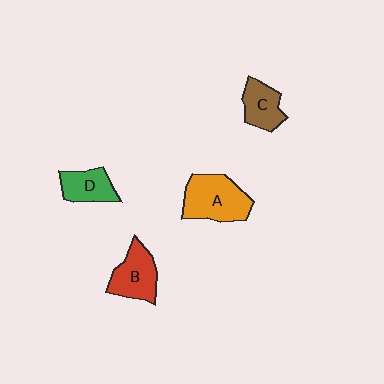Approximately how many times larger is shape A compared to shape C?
Approximately 1.7 times.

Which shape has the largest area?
Shape A (orange).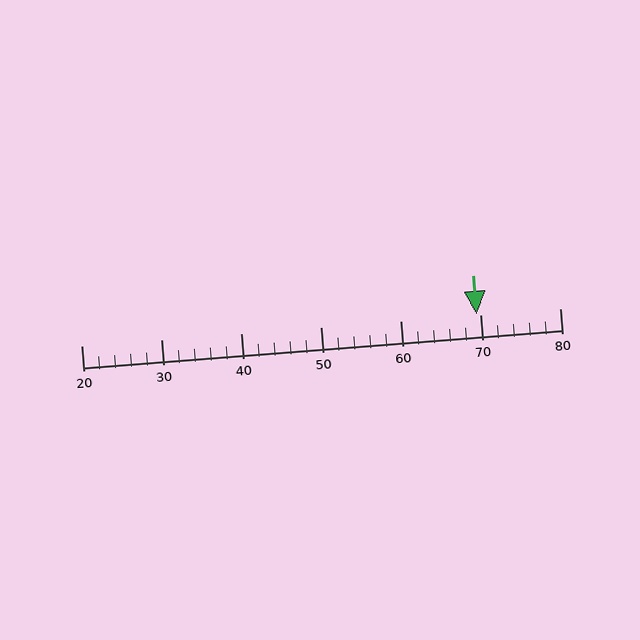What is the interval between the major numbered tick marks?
The major tick marks are spaced 10 units apart.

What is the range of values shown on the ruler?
The ruler shows values from 20 to 80.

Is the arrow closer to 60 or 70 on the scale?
The arrow is closer to 70.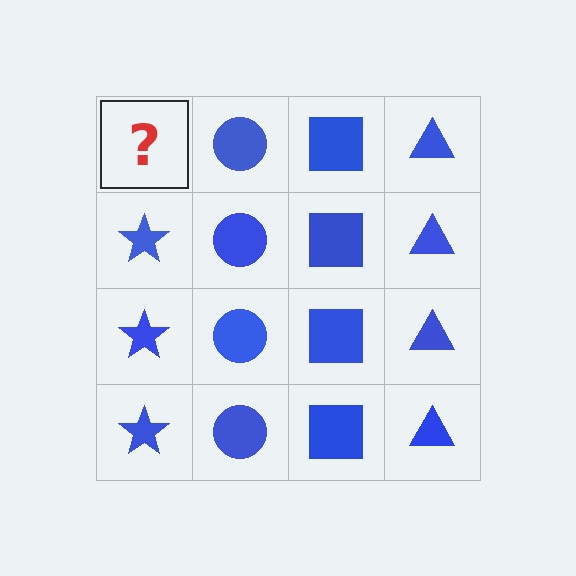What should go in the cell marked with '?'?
The missing cell should contain a blue star.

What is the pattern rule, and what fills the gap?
The rule is that each column has a consistent shape. The gap should be filled with a blue star.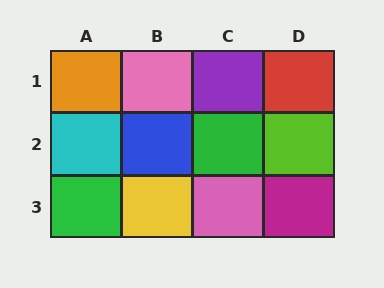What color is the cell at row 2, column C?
Green.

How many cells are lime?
1 cell is lime.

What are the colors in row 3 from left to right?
Green, yellow, pink, magenta.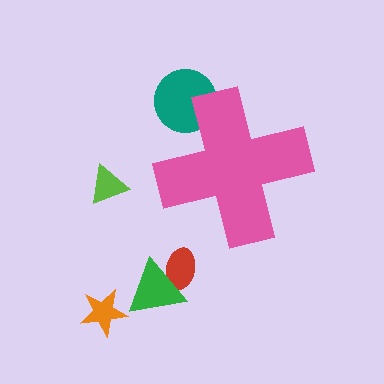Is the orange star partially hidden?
No, the orange star is fully visible.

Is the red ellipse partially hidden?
No, the red ellipse is fully visible.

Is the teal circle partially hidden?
Yes, the teal circle is partially hidden behind the pink cross.